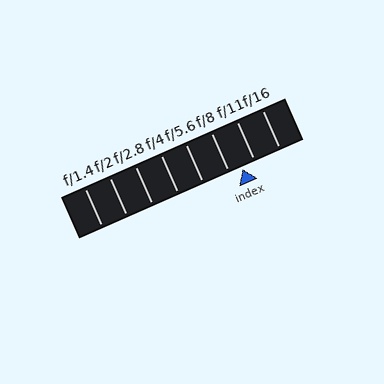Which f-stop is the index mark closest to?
The index mark is closest to f/8.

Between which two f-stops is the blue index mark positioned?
The index mark is between f/8 and f/11.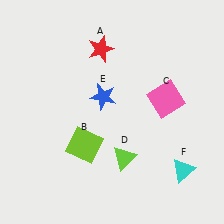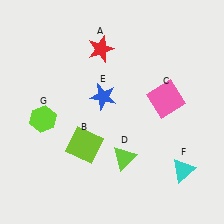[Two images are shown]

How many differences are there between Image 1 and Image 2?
There is 1 difference between the two images.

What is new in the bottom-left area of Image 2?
A lime hexagon (G) was added in the bottom-left area of Image 2.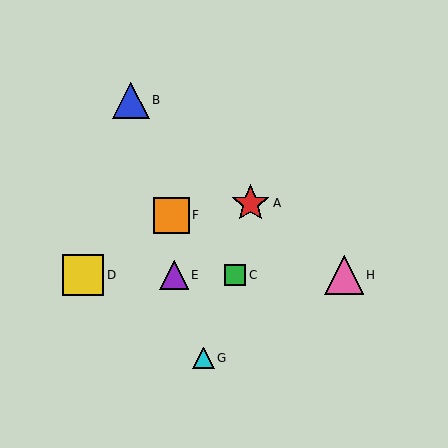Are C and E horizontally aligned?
Yes, both are at y≈275.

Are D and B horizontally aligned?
No, D is at y≈275 and B is at y≈100.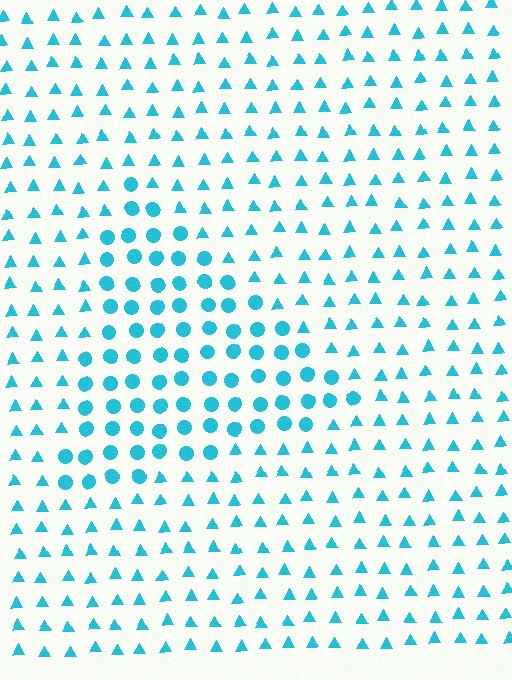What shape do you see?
I see a triangle.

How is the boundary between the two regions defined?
The boundary is defined by a change in element shape: circles inside vs. triangles outside. All elements share the same color and spacing.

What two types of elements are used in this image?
The image uses circles inside the triangle region and triangles outside it.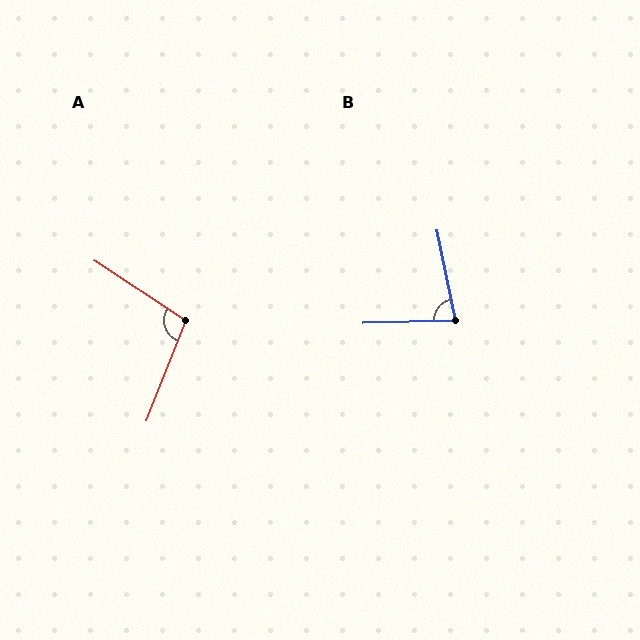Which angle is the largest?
A, at approximately 102 degrees.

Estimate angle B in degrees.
Approximately 80 degrees.